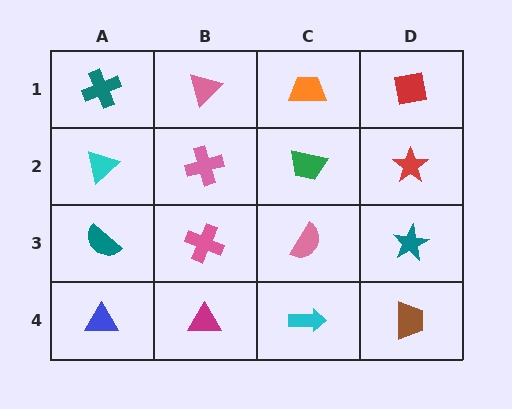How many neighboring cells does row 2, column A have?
3.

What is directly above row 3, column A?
A cyan triangle.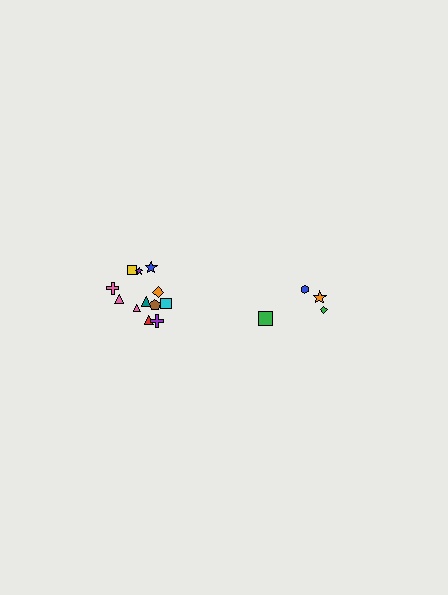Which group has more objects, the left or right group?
The left group.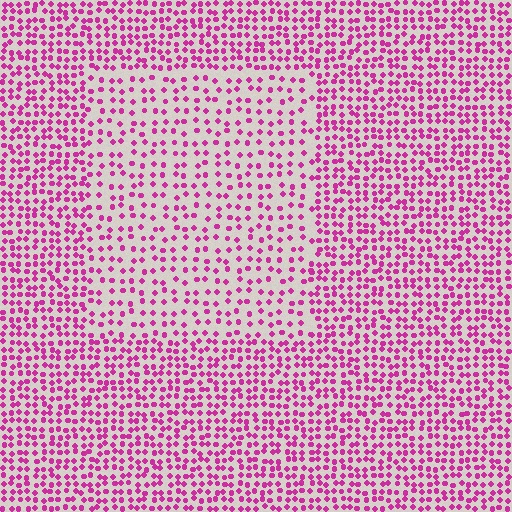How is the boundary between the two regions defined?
The boundary is defined by a change in element density (approximately 1.8x ratio). All elements are the same color, size, and shape.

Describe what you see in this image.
The image contains small magenta elements arranged at two different densities. A rectangle-shaped region is visible where the elements are less densely packed than the surrounding area.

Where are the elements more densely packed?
The elements are more densely packed outside the rectangle boundary.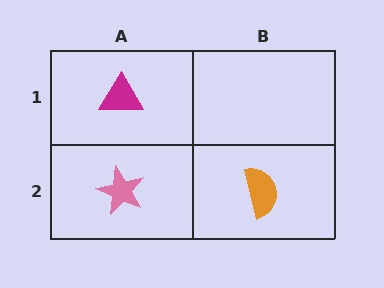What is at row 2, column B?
An orange semicircle.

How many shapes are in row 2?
2 shapes.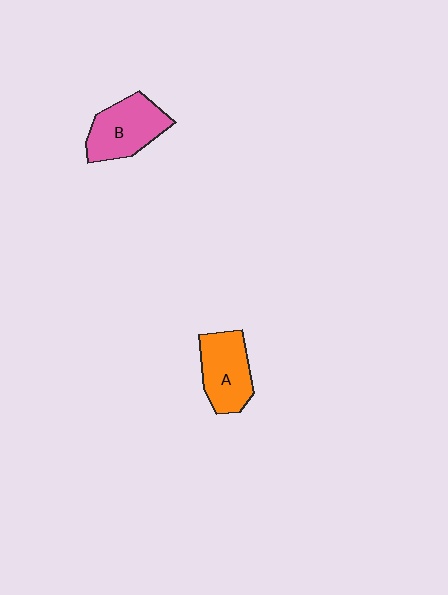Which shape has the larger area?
Shape B (pink).